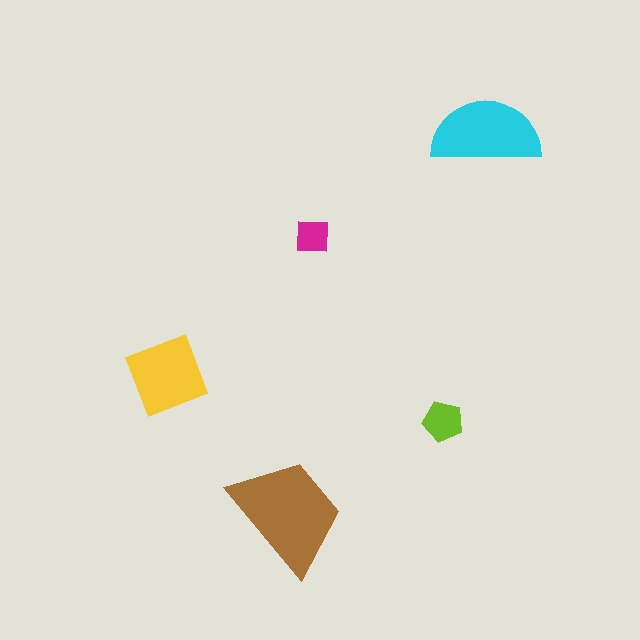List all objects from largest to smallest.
The brown trapezoid, the cyan semicircle, the yellow diamond, the lime pentagon, the magenta square.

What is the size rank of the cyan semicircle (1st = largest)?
2nd.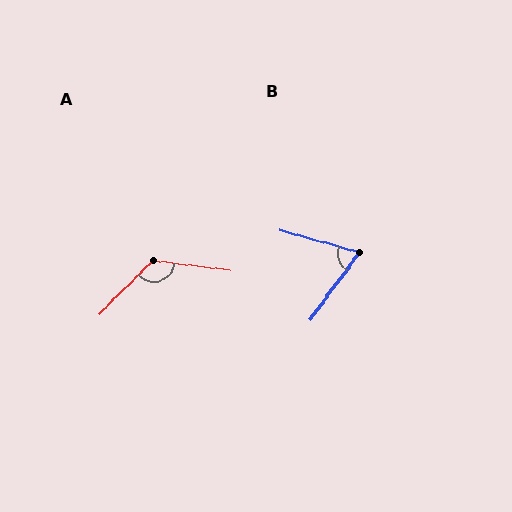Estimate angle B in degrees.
Approximately 70 degrees.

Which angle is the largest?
A, at approximately 128 degrees.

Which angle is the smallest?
B, at approximately 70 degrees.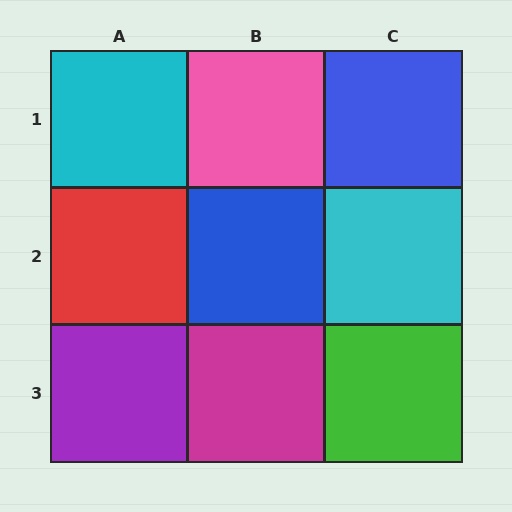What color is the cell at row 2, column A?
Red.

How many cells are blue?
2 cells are blue.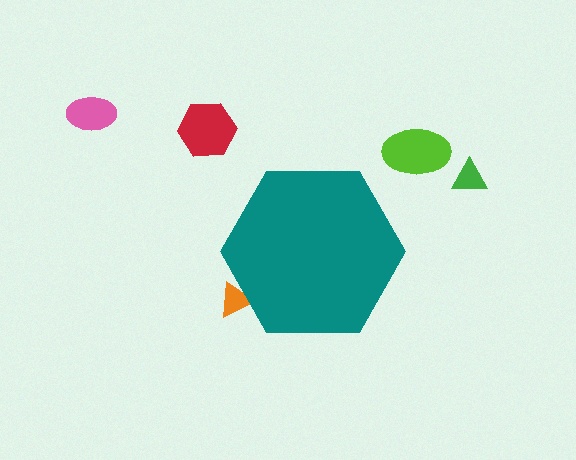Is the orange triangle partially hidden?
Yes, the orange triangle is partially hidden behind the teal hexagon.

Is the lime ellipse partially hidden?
No, the lime ellipse is fully visible.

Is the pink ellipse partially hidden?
No, the pink ellipse is fully visible.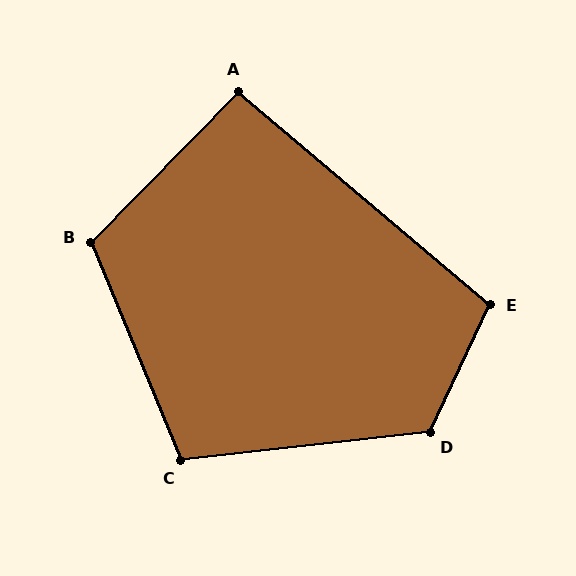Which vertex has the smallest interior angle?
A, at approximately 94 degrees.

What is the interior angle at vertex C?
Approximately 106 degrees (obtuse).